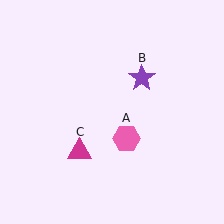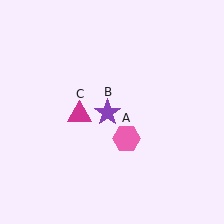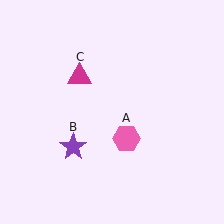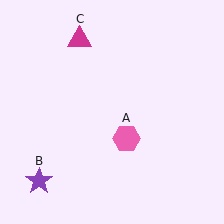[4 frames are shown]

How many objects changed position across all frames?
2 objects changed position: purple star (object B), magenta triangle (object C).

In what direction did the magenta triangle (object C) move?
The magenta triangle (object C) moved up.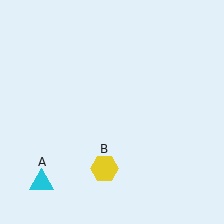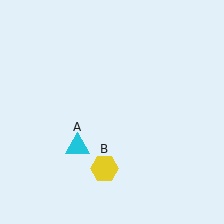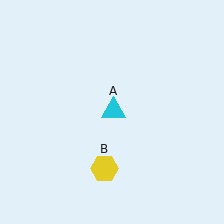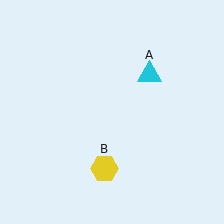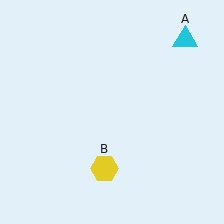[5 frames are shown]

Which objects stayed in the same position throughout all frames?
Yellow hexagon (object B) remained stationary.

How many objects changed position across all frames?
1 object changed position: cyan triangle (object A).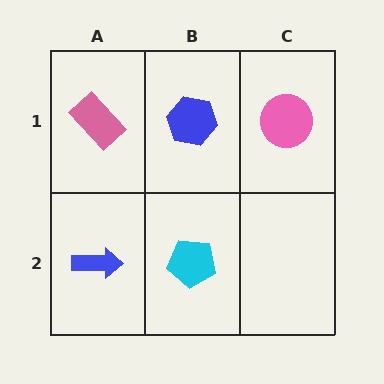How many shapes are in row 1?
3 shapes.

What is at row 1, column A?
A pink rectangle.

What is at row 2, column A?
A blue arrow.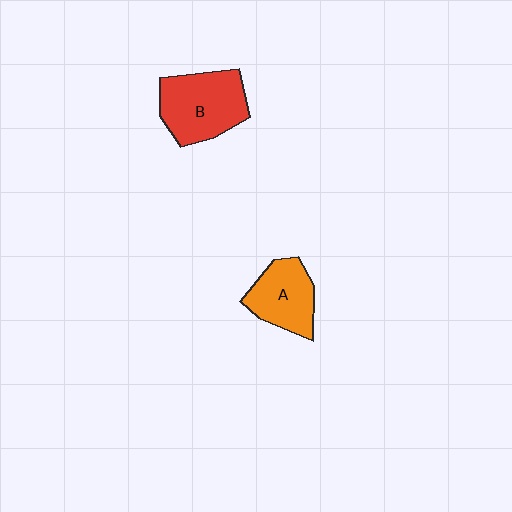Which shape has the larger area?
Shape B (red).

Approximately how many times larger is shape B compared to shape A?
Approximately 1.3 times.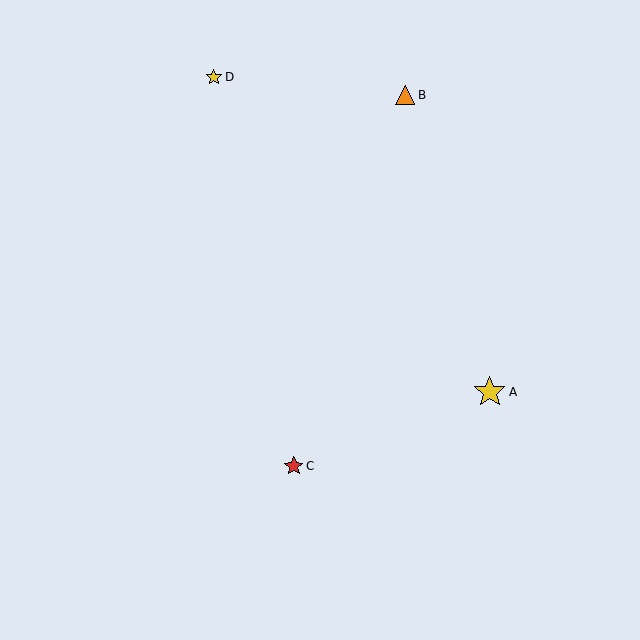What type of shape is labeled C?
Shape C is a red star.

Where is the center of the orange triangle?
The center of the orange triangle is at (405, 95).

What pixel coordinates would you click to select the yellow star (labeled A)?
Click at (490, 392) to select the yellow star A.